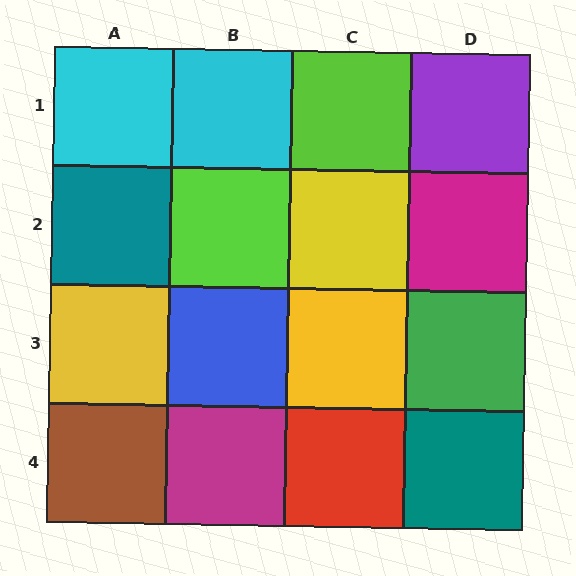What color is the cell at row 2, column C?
Yellow.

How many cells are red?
1 cell is red.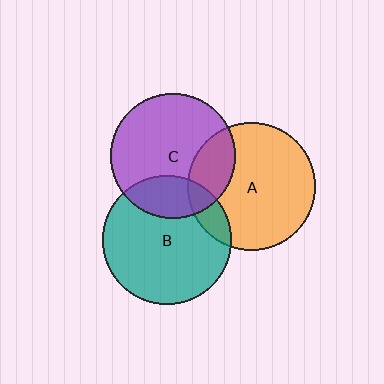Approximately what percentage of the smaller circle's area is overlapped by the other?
Approximately 20%.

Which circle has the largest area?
Circle B (teal).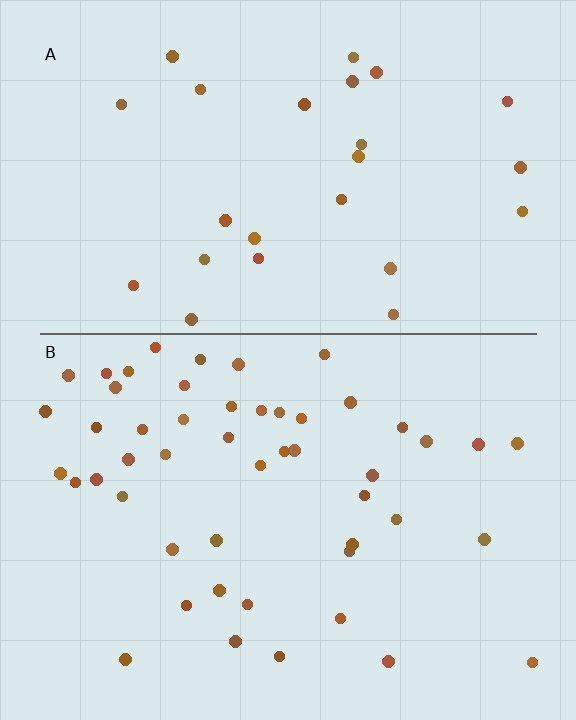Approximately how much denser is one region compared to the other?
Approximately 2.0× — region B over region A.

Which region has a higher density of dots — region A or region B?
B (the bottom).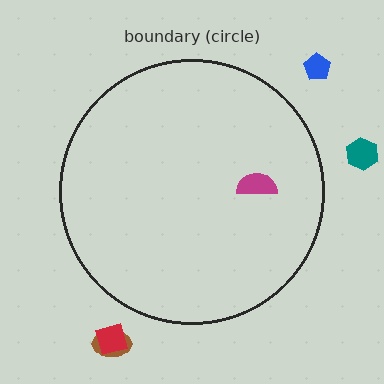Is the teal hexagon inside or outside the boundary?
Outside.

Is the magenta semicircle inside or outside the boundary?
Inside.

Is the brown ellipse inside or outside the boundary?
Outside.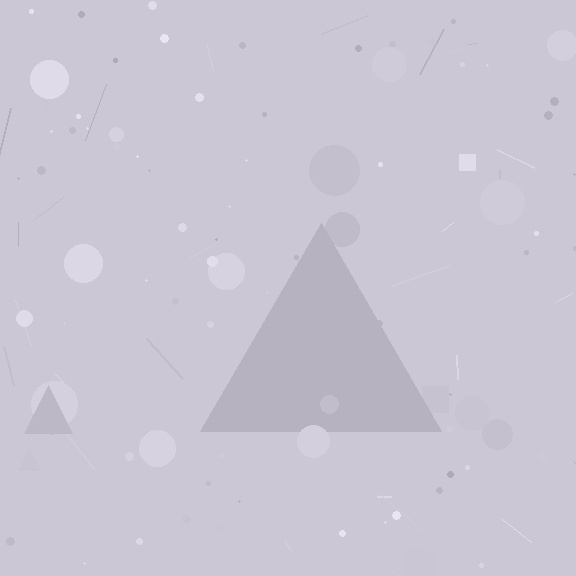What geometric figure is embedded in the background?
A triangle is embedded in the background.